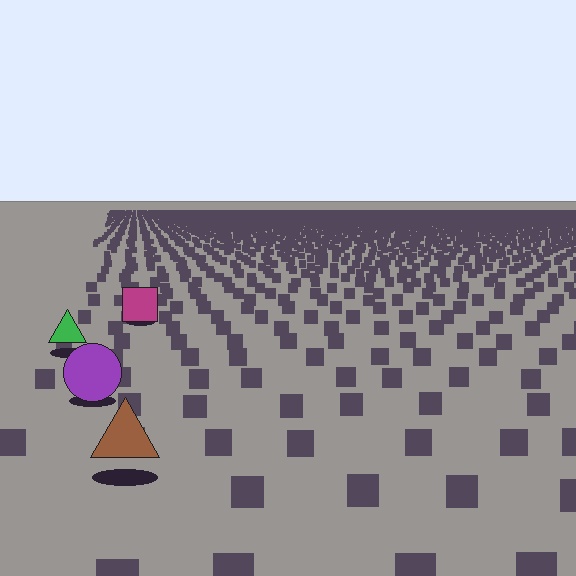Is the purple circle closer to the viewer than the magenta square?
Yes. The purple circle is closer — you can tell from the texture gradient: the ground texture is coarser near it.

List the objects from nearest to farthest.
From nearest to farthest: the brown triangle, the purple circle, the green triangle, the magenta square.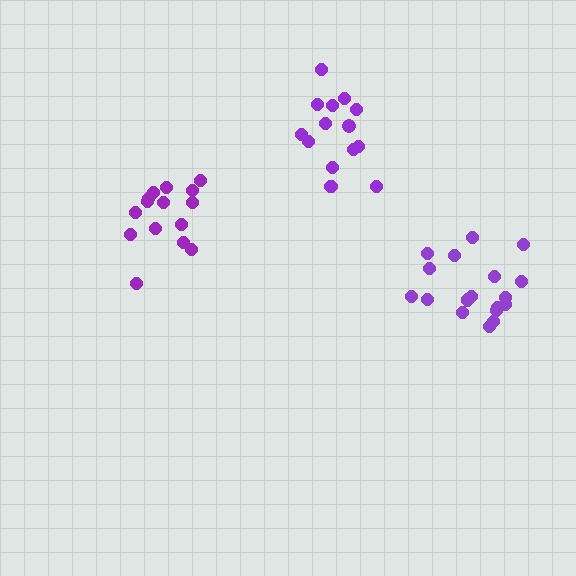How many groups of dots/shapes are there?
There are 3 groups.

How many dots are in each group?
Group 1: 18 dots, Group 2: 15 dots, Group 3: 15 dots (48 total).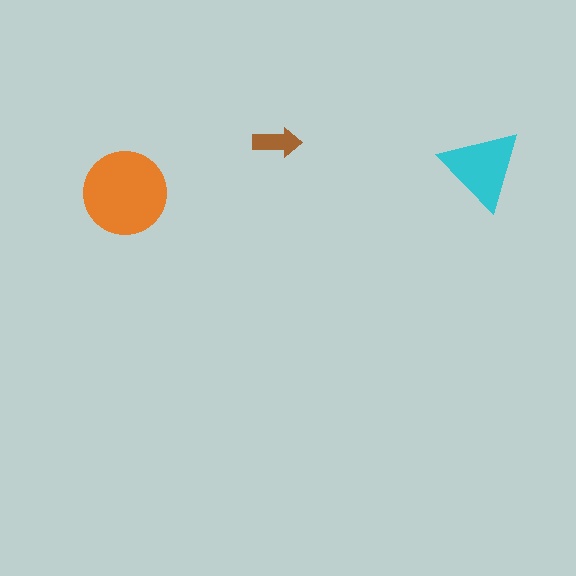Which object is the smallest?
The brown arrow.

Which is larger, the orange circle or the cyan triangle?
The orange circle.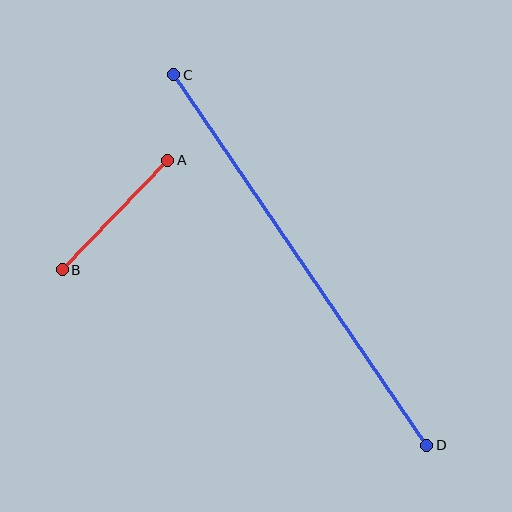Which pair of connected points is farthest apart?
Points C and D are farthest apart.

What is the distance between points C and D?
The distance is approximately 449 pixels.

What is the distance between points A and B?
The distance is approximately 152 pixels.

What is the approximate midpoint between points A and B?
The midpoint is at approximately (115, 215) pixels.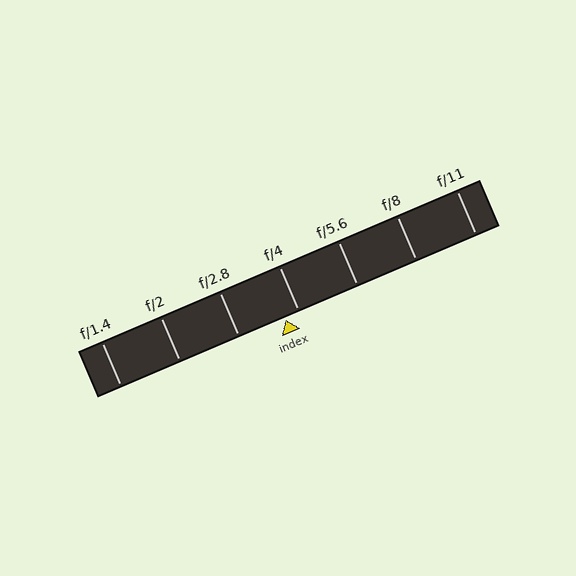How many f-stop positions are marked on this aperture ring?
There are 7 f-stop positions marked.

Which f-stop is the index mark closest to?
The index mark is closest to f/4.